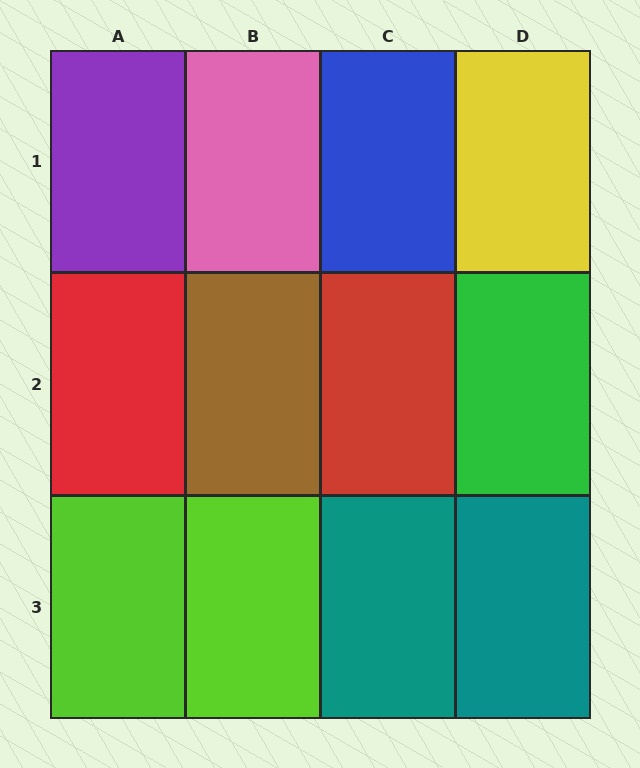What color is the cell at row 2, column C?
Red.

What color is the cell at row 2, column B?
Brown.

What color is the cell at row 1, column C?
Blue.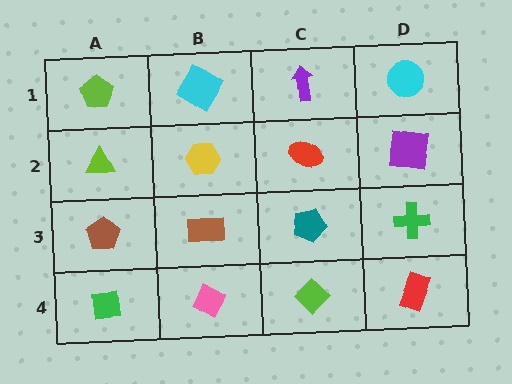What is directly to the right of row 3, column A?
A brown rectangle.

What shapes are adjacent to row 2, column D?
A cyan circle (row 1, column D), a green cross (row 3, column D), a red ellipse (row 2, column C).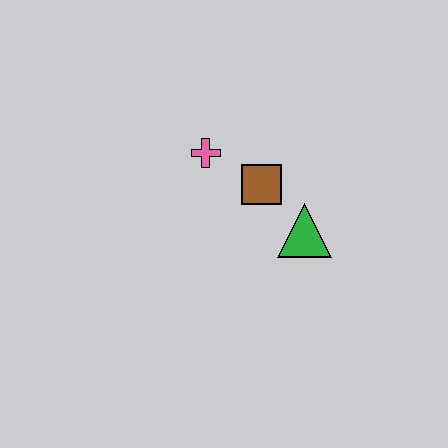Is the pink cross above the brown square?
Yes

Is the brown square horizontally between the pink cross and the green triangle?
Yes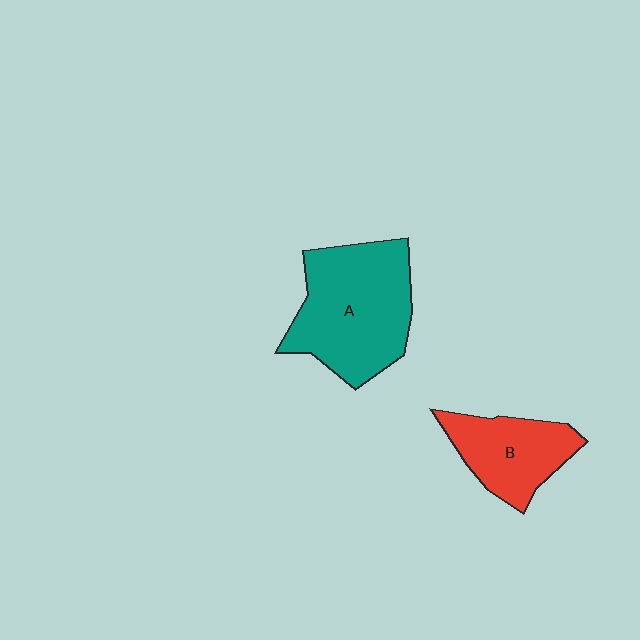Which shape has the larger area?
Shape A (teal).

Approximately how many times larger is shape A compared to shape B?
Approximately 1.7 times.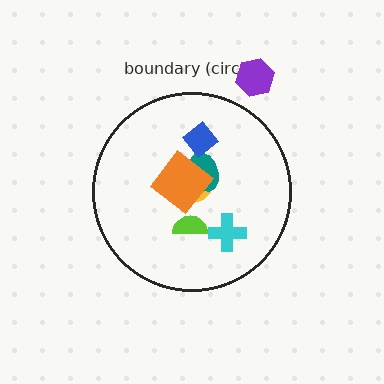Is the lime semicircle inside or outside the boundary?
Inside.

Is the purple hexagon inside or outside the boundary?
Outside.